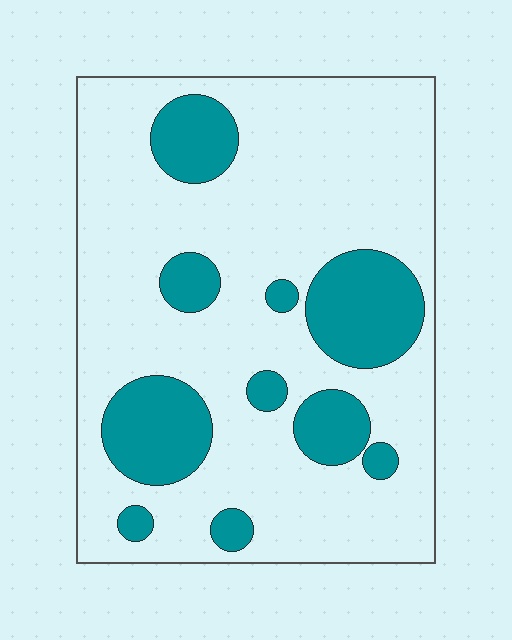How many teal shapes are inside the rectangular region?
10.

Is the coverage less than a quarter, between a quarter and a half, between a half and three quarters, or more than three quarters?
Less than a quarter.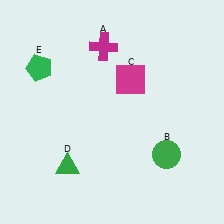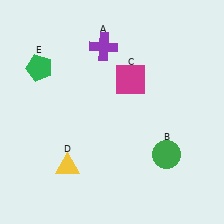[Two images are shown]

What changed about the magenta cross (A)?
In Image 1, A is magenta. In Image 2, it changed to purple.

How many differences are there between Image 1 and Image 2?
There are 2 differences between the two images.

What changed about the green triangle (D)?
In Image 1, D is green. In Image 2, it changed to yellow.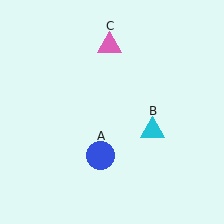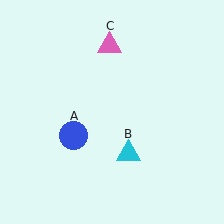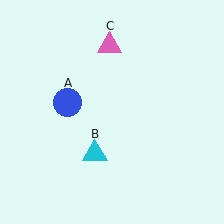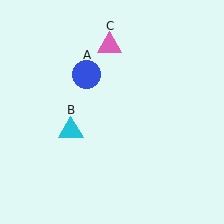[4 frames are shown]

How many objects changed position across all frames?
2 objects changed position: blue circle (object A), cyan triangle (object B).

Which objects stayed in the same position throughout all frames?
Pink triangle (object C) remained stationary.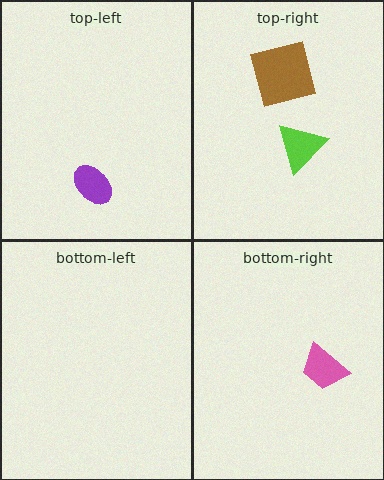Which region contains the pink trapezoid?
The bottom-right region.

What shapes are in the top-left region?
The purple ellipse.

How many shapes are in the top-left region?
1.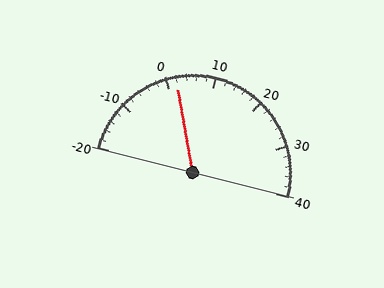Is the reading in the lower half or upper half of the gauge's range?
The reading is in the lower half of the range (-20 to 40).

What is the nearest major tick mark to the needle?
The nearest major tick mark is 0.